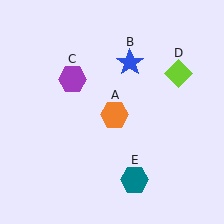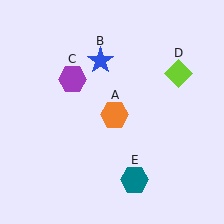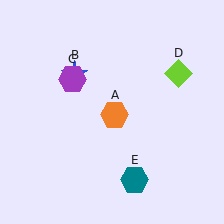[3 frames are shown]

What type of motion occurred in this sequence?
The blue star (object B) rotated counterclockwise around the center of the scene.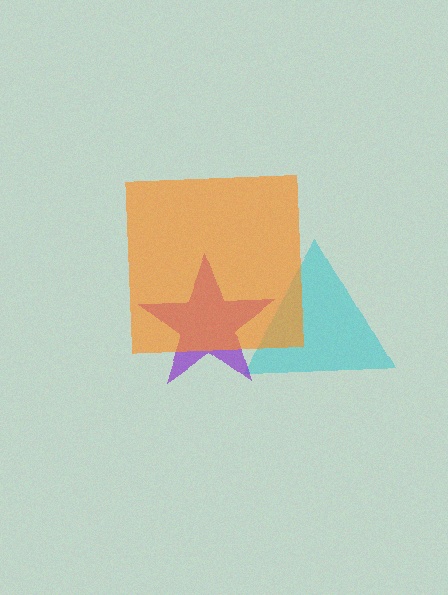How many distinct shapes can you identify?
There are 3 distinct shapes: a cyan triangle, a purple star, an orange square.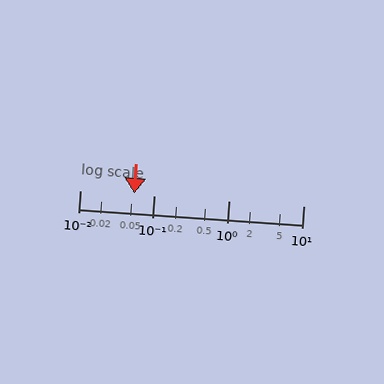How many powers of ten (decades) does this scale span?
The scale spans 3 decades, from 0.01 to 10.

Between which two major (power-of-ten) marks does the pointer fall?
The pointer is between 0.01 and 0.1.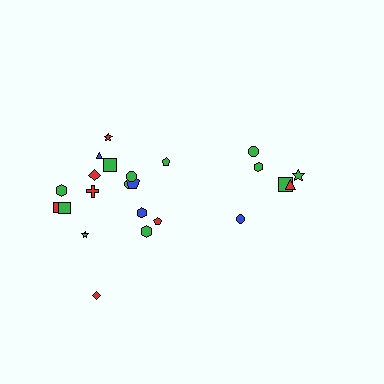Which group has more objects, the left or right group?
The left group.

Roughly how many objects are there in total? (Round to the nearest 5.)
Roughly 25 objects in total.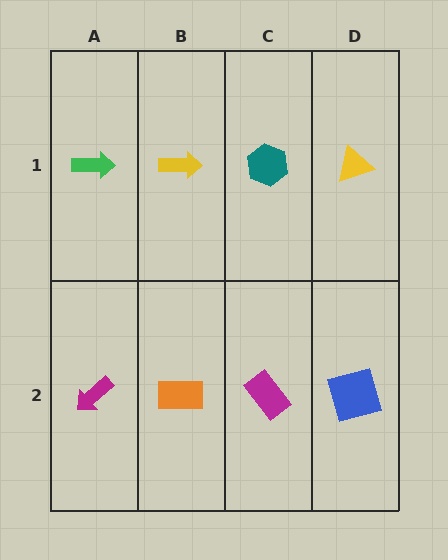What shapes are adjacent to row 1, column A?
A magenta arrow (row 2, column A), a yellow arrow (row 1, column B).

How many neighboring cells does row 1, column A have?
2.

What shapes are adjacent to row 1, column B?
An orange rectangle (row 2, column B), a green arrow (row 1, column A), a teal hexagon (row 1, column C).